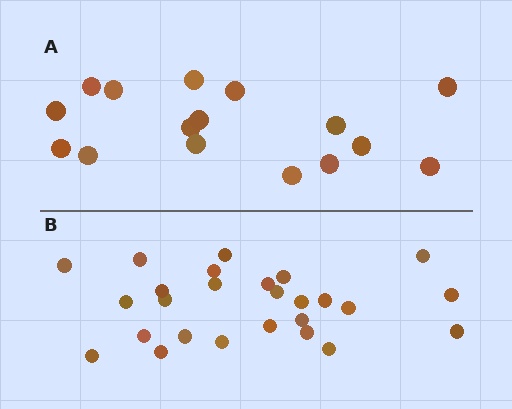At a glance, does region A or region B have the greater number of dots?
Region B (the bottom region) has more dots.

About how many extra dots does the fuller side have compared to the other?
Region B has roughly 10 or so more dots than region A.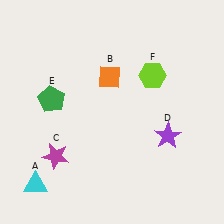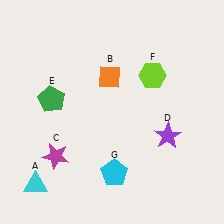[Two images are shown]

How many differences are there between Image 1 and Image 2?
There is 1 difference between the two images.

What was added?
A cyan pentagon (G) was added in Image 2.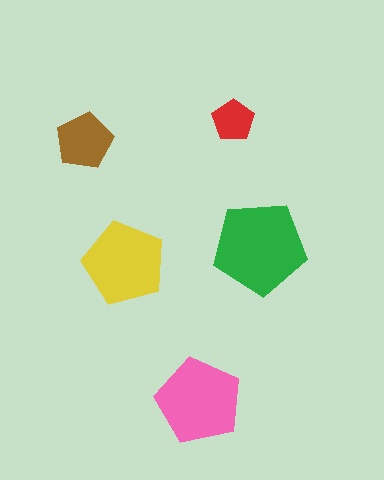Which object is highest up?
The red pentagon is topmost.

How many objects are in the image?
There are 5 objects in the image.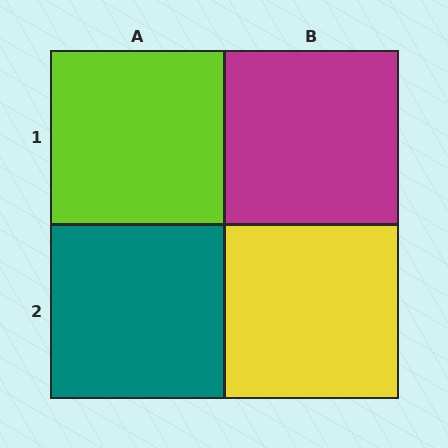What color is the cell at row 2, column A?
Teal.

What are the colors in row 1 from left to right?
Lime, magenta.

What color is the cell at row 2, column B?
Yellow.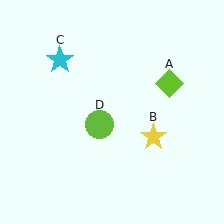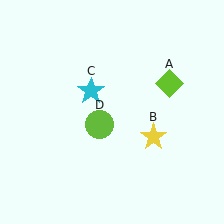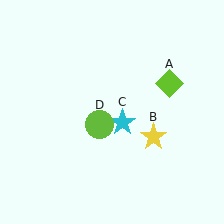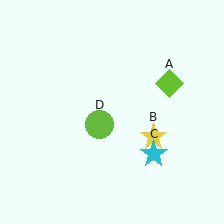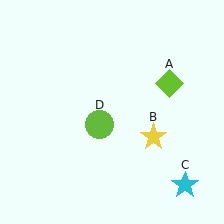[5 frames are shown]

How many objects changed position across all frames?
1 object changed position: cyan star (object C).